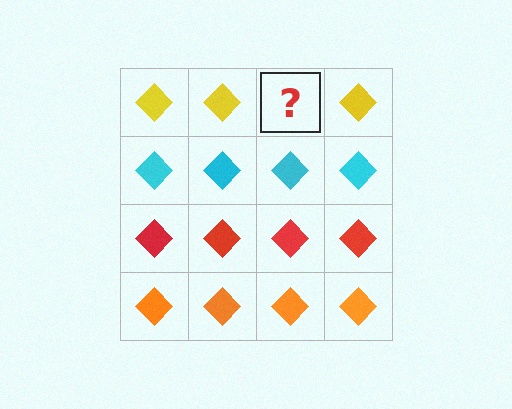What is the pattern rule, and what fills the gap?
The rule is that each row has a consistent color. The gap should be filled with a yellow diamond.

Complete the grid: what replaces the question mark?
The question mark should be replaced with a yellow diamond.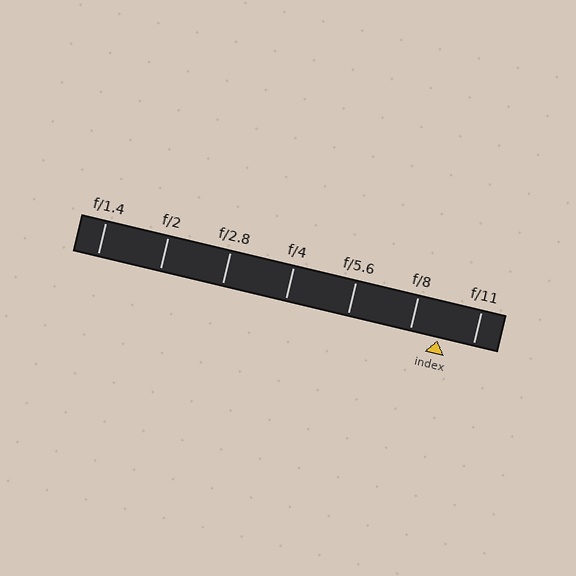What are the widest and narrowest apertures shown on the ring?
The widest aperture shown is f/1.4 and the narrowest is f/11.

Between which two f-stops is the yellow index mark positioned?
The index mark is between f/8 and f/11.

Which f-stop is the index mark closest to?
The index mark is closest to f/8.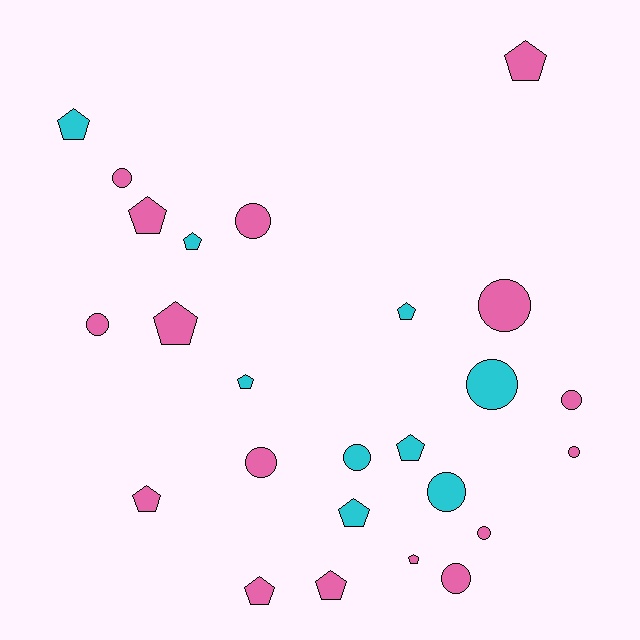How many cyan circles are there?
There are 3 cyan circles.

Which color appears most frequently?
Pink, with 16 objects.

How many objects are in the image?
There are 25 objects.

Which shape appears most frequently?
Pentagon, with 13 objects.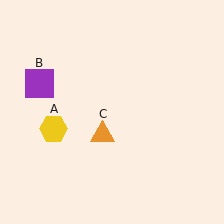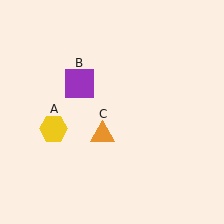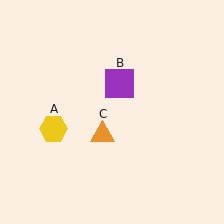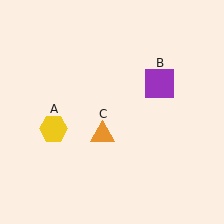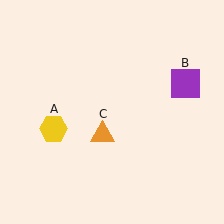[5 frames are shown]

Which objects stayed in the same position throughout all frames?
Yellow hexagon (object A) and orange triangle (object C) remained stationary.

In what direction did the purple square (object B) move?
The purple square (object B) moved right.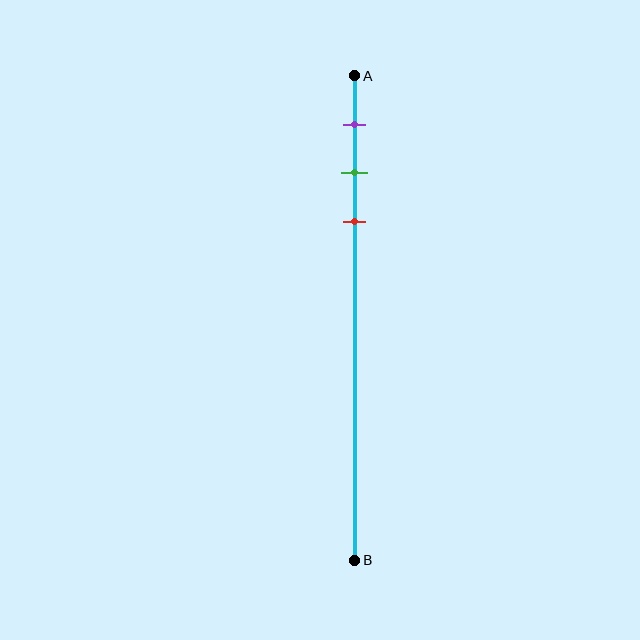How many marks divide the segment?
There are 3 marks dividing the segment.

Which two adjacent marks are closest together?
The green and red marks are the closest adjacent pair.